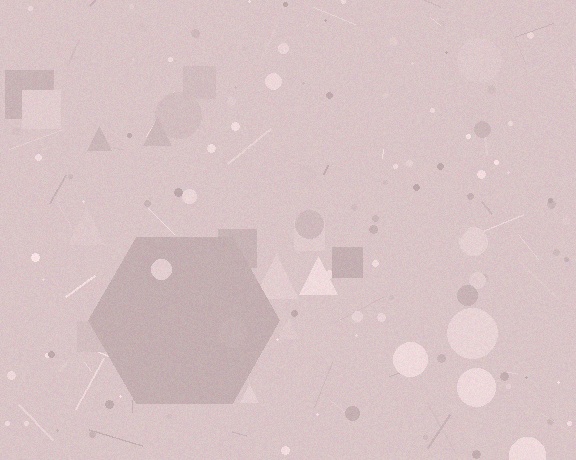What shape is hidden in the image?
A hexagon is hidden in the image.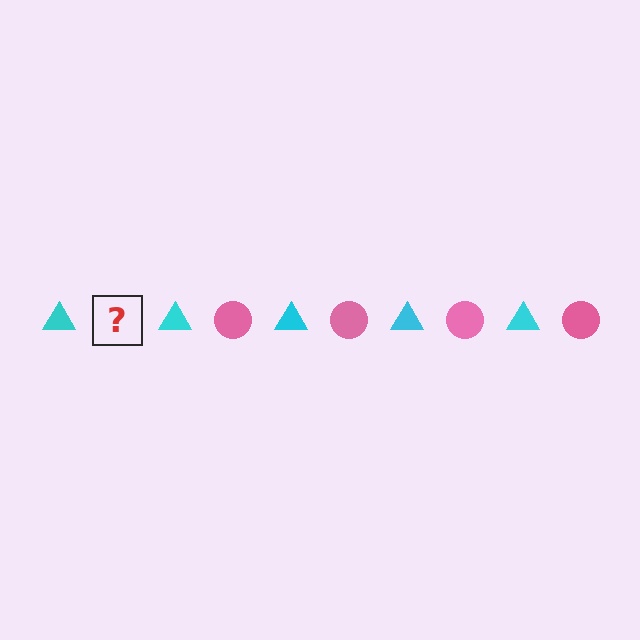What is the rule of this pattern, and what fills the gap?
The rule is that the pattern alternates between cyan triangle and pink circle. The gap should be filled with a pink circle.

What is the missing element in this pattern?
The missing element is a pink circle.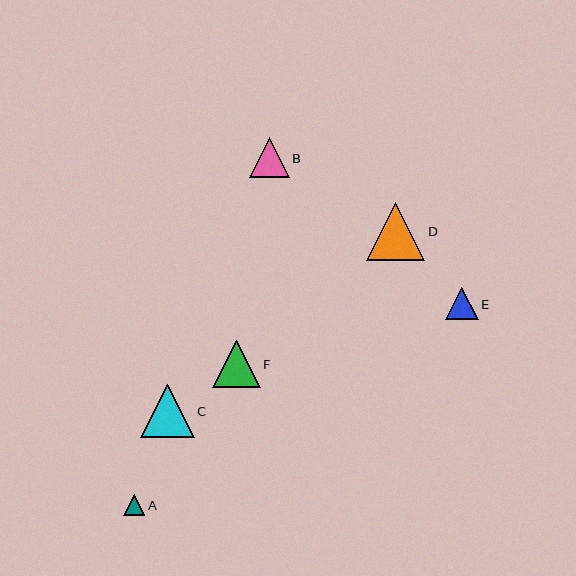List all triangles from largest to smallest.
From largest to smallest: D, C, F, B, E, A.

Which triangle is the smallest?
Triangle A is the smallest with a size of approximately 21 pixels.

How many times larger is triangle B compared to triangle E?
Triangle B is approximately 1.2 times the size of triangle E.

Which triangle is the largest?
Triangle D is the largest with a size of approximately 58 pixels.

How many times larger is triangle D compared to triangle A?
Triangle D is approximately 2.8 times the size of triangle A.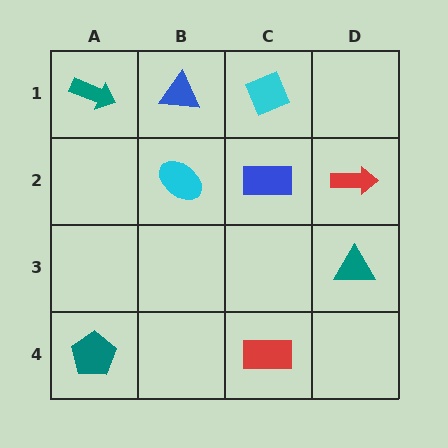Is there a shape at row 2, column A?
No, that cell is empty.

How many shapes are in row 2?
3 shapes.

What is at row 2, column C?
A blue rectangle.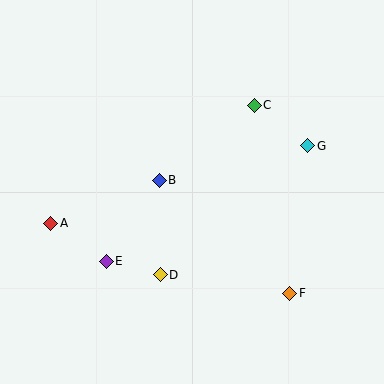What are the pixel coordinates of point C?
Point C is at (254, 105).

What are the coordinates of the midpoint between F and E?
The midpoint between F and E is at (198, 277).